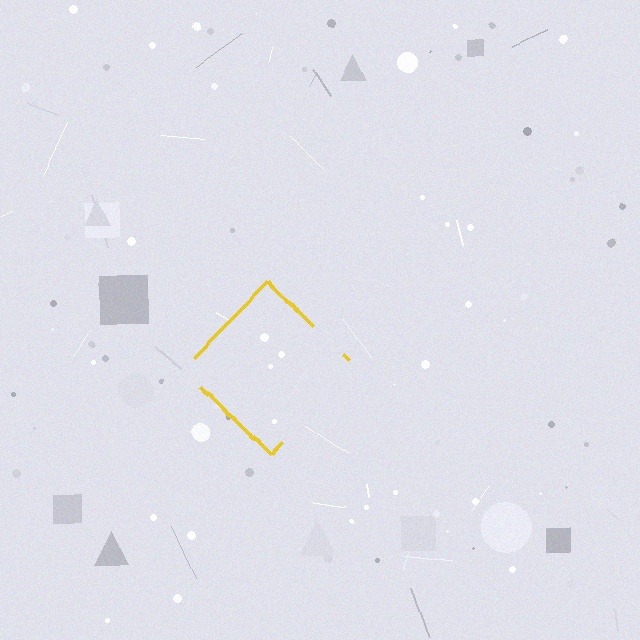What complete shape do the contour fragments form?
The contour fragments form a diamond.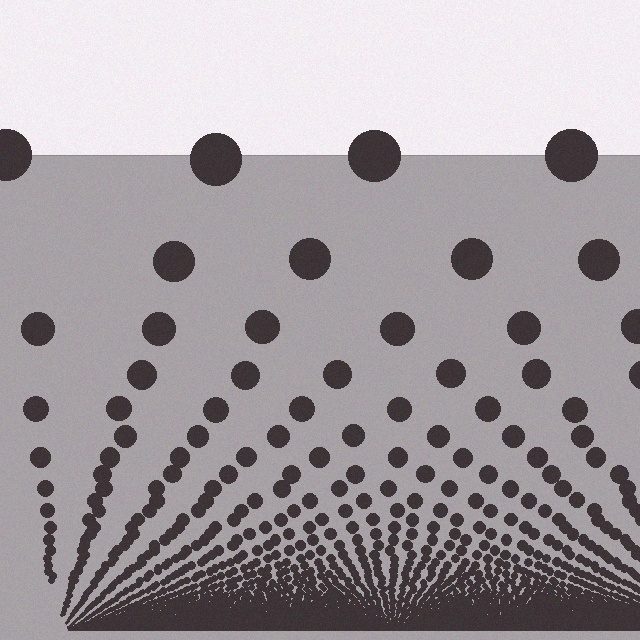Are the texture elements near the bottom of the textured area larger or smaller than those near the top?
Smaller. The gradient is inverted — elements near the bottom are smaller and denser.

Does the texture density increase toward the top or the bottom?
Density increases toward the bottom.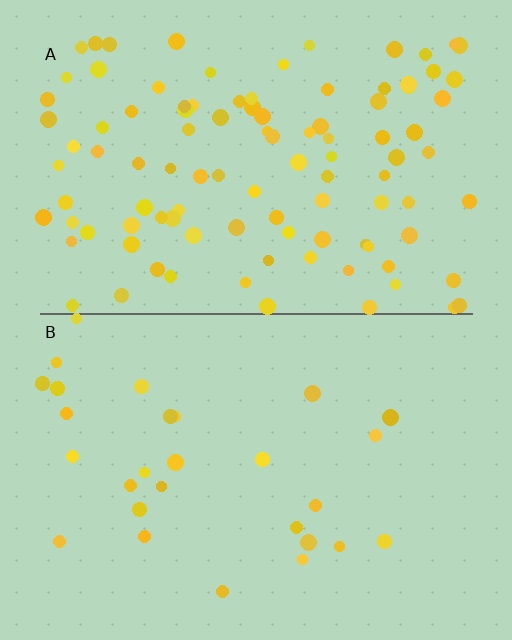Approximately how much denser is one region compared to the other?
Approximately 3.7× — region A over region B.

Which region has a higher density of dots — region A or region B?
A (the top).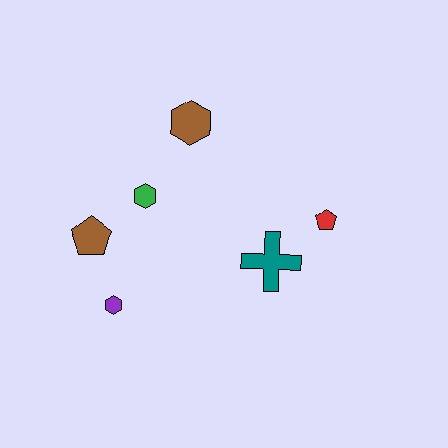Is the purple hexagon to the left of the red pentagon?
Yes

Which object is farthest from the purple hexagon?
The red pentagon is farthest from the purple hexagon.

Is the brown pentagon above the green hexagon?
No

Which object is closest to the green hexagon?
The brown pentagon is closest to the green hexagon.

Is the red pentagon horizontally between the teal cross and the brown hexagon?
No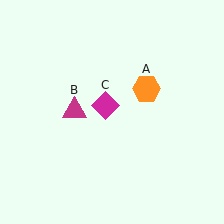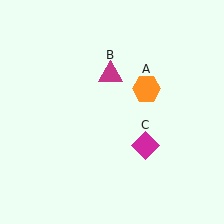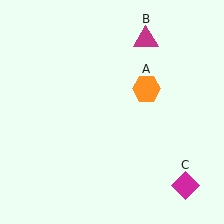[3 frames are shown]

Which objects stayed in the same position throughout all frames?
Orange hexagon (object A) remained stationary.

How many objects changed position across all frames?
2 objects changed position: magenta triangle (object B), magenta diamond (object C).